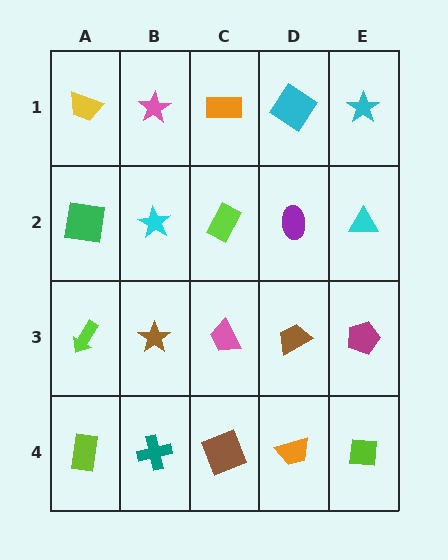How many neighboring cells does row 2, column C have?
4.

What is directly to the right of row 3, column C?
A brown trapezoid.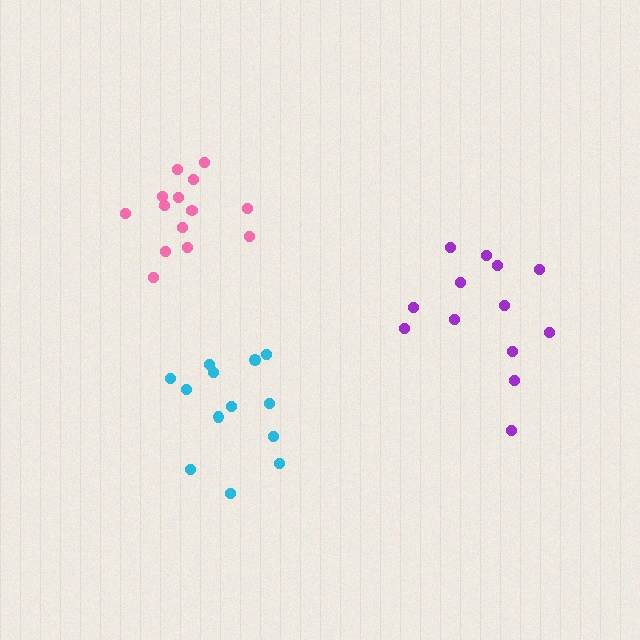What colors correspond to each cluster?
The clusters are colored: cyan, purple, pink.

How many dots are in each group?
Group 1: 13 dots, Group 2: 13 dots, Group 3: 14 dots (40 total).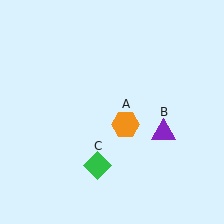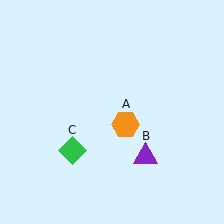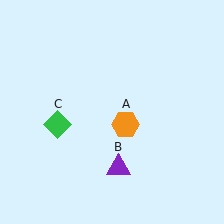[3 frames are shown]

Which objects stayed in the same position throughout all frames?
Orange hexagon (object A) remained stationary.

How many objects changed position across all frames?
2 objects changed position: purple triangle (object B), green diamond (object C).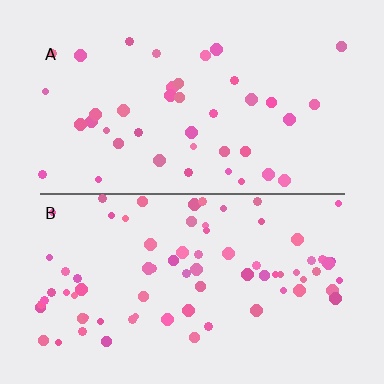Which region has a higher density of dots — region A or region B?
B (the bottom).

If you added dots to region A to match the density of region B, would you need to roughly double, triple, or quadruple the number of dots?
Approximately double.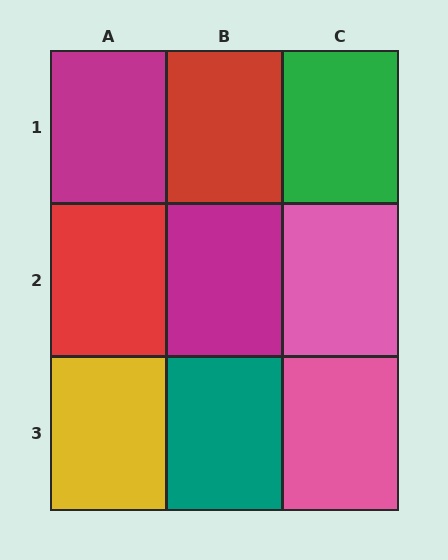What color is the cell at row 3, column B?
Teal.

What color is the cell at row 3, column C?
Pink.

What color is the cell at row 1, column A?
Magenta.